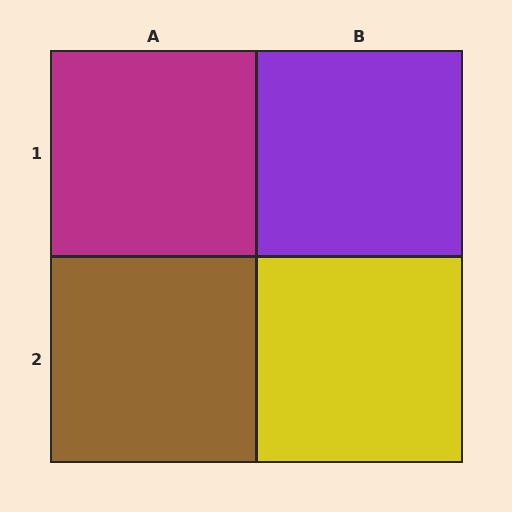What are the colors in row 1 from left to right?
Magenta, purple.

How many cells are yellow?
1 cell is yellow.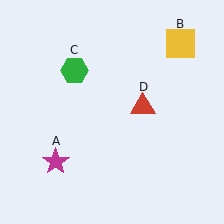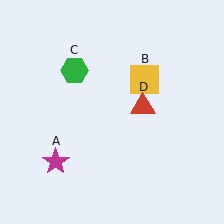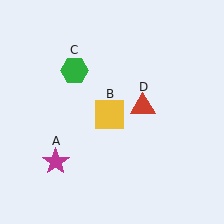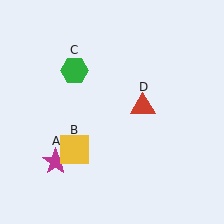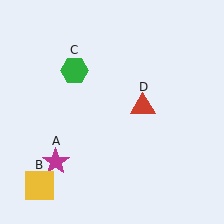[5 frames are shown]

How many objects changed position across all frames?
1 object changed position: yellow square (object B).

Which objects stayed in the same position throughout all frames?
Magenta star (object A) and green hexagon (object C) and red triangle (object D) remained stationary.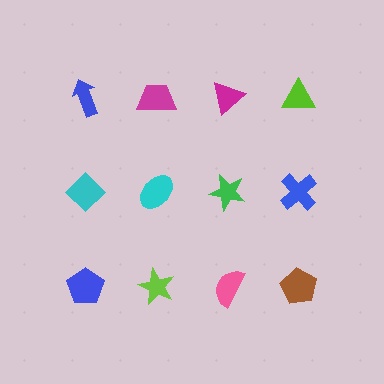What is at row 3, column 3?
A pink semicircle.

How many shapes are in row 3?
4 shapes.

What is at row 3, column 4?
A brown pentagon.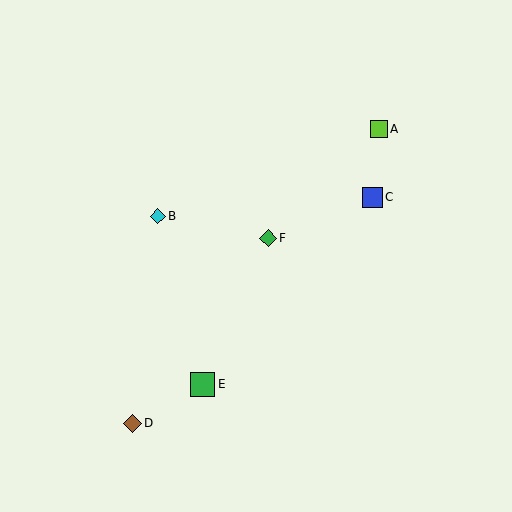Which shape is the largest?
The green square (labeled E) is the largest.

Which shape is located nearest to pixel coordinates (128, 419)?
The brown diamond (labeled D) at (132, 423) is nearest to that location.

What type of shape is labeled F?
Shape F is a green diamond.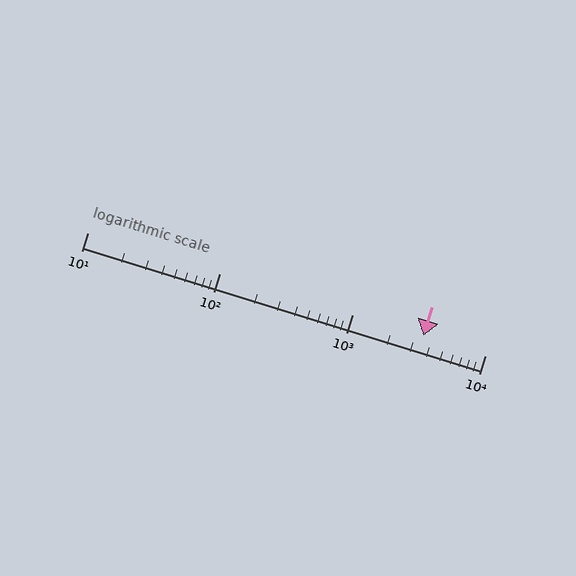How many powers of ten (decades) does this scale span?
The scale spans 3 decades, from 10 to 10000.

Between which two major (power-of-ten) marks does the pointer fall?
The pointer is between 1000 and 10000.